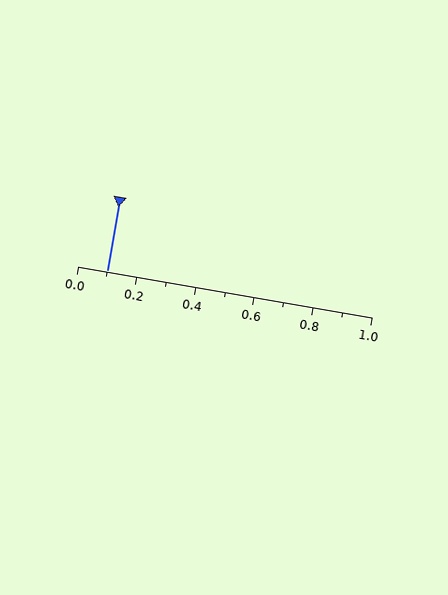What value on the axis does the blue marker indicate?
The marker indicates approximately 0.1.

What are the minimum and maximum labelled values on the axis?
The axis runs from 0.0 to 1.0.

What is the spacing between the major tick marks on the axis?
The major ticks are spaced 0.2 apart.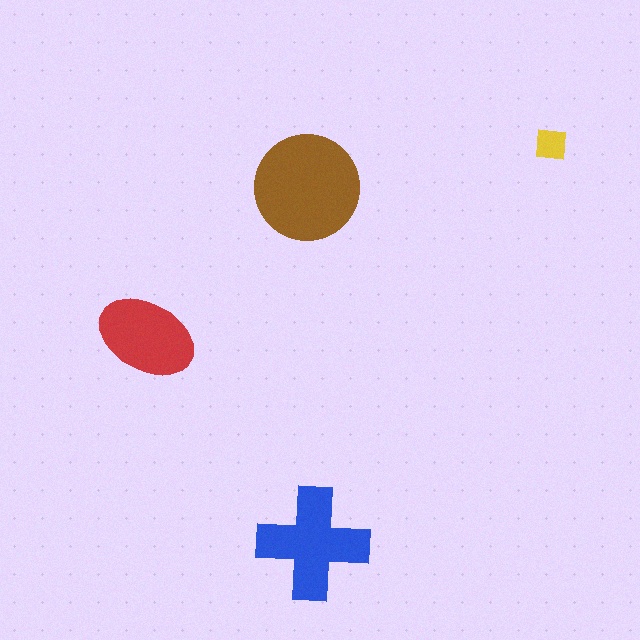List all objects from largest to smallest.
The brown circle, the blue cross, the red ellipse, the yellow square.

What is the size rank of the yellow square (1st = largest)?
4th.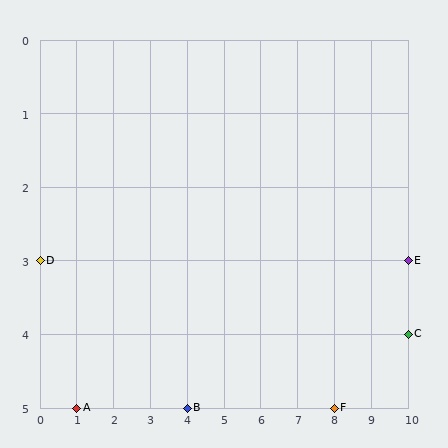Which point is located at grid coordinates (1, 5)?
Point A is at (1, 5).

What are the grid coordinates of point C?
Point C is at grid coordinates (10, 4).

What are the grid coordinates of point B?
Point B is at grid coordinates (4, 5).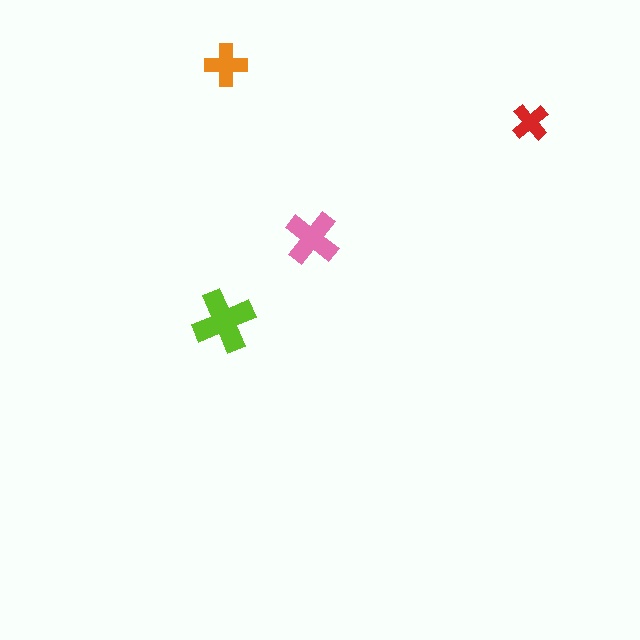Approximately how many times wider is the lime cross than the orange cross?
About 1.5 times wider.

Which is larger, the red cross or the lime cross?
The lime one.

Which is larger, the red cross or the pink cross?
The pink one.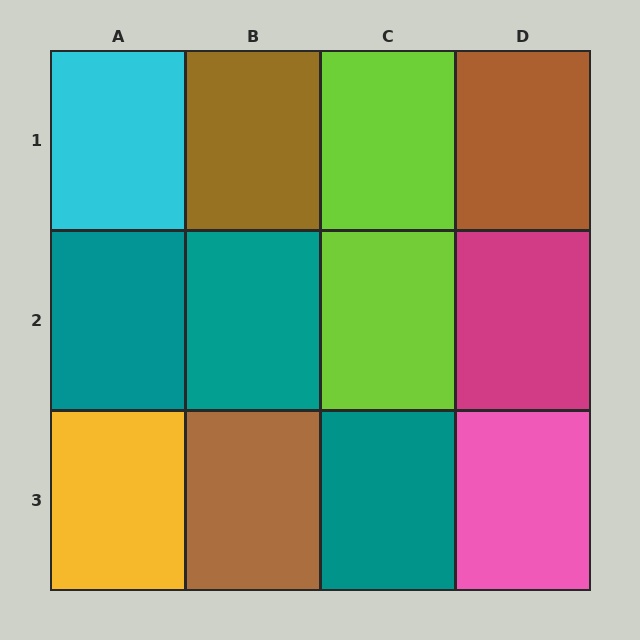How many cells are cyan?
1 cell is cyan.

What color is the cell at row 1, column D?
Brown.